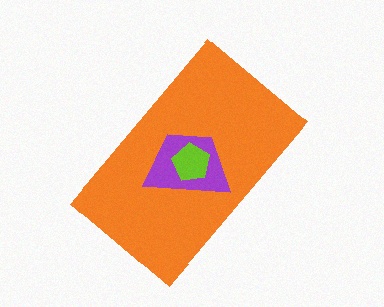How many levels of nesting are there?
3.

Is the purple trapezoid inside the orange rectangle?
Yes.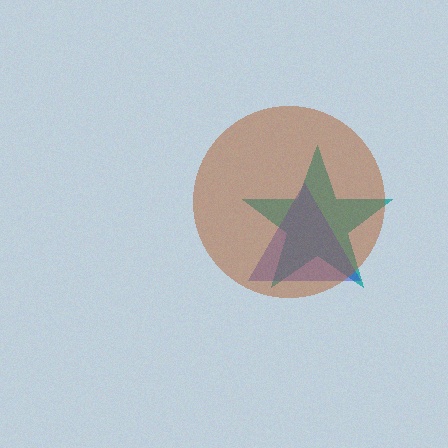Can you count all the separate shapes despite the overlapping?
Yes, there are 3 separate shapes.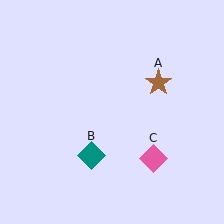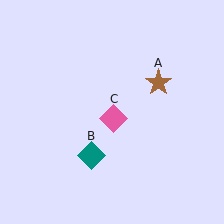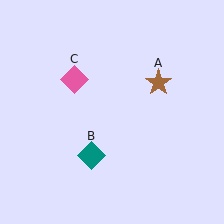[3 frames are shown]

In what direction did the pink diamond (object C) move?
The pink diamond (object C) moved up and to the left.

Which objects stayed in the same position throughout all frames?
Brown star (object A) and teal diamond (object B) remained stationary.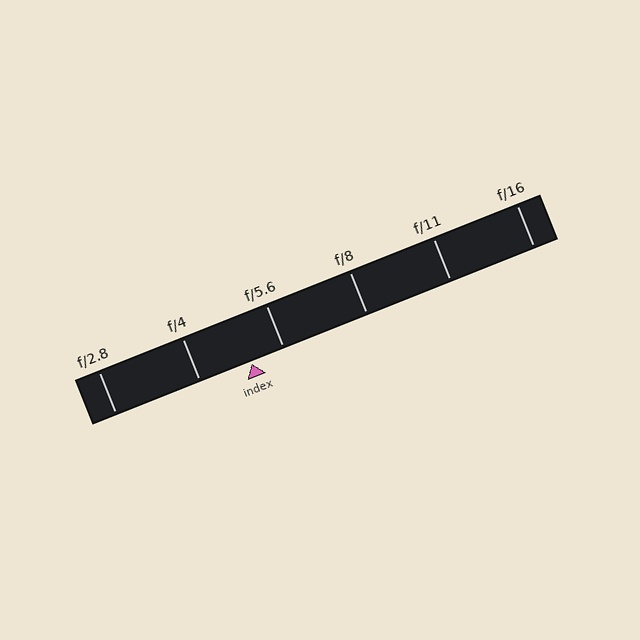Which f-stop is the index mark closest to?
The index mark is closest to f/5.6.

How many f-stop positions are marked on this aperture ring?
There are 6 f-stop positions marked.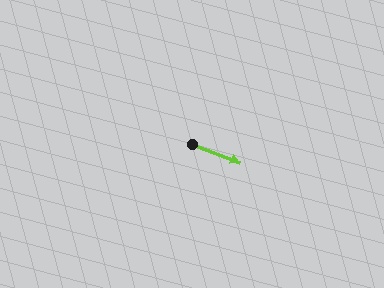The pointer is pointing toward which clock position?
Roughly 4 o'clock.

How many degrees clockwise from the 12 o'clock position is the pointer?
Approximately 111 degrees.